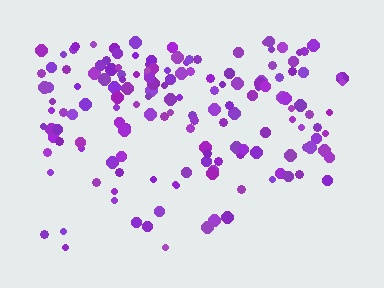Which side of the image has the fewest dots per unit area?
The bottom.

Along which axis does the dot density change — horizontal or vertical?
Vertical.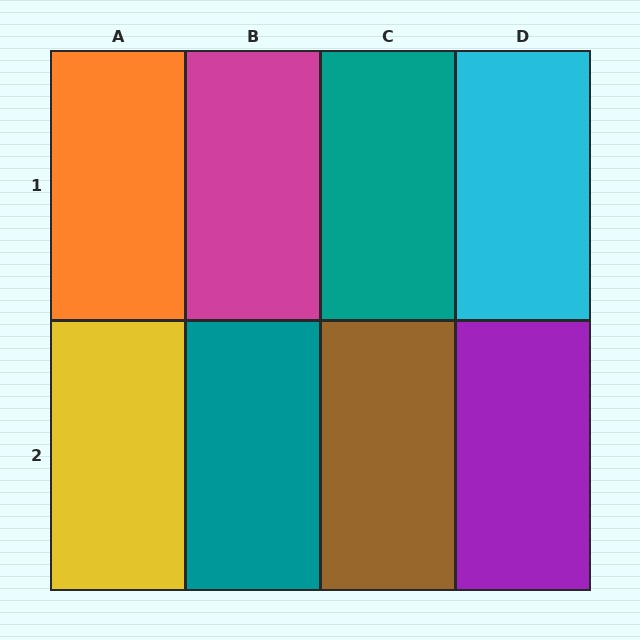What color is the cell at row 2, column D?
Purple.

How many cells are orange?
1 cell is orange.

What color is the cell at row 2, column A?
Yellow.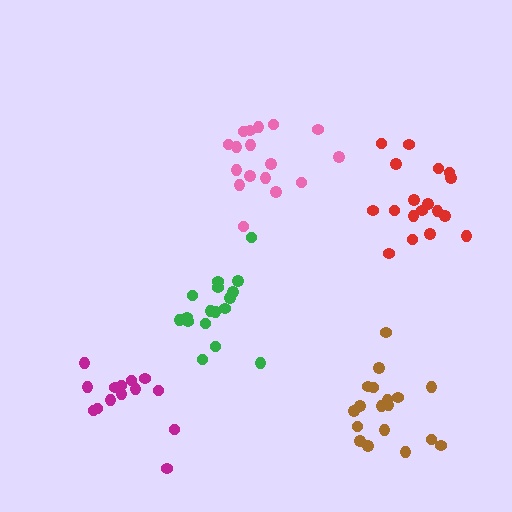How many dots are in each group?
Group 1: 17 dots, Group 2: 17 dots, Group 3: 18 dots, Group 4: 14 dots, Group 5: 19 dots (85 total).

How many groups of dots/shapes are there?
There are 5 groups.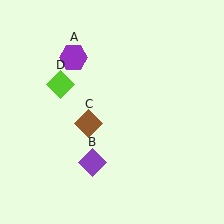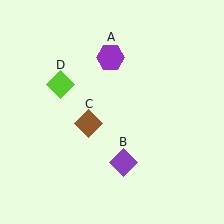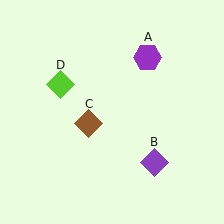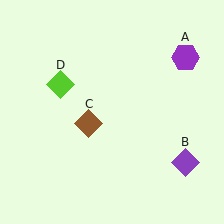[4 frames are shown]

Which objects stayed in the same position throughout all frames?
Brown diamond (object C) and lime diamond (object D) remained stationary.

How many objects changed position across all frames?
2 objects changed position: purple hexagon (object A), purple diamond (object B).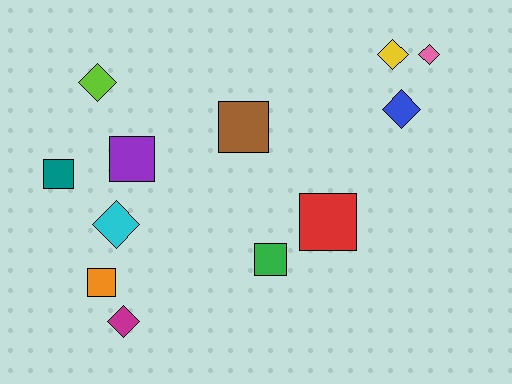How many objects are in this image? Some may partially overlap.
There are 12 objects.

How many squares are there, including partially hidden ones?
There are 6 squares.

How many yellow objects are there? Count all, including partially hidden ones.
There is 1 yellow object.